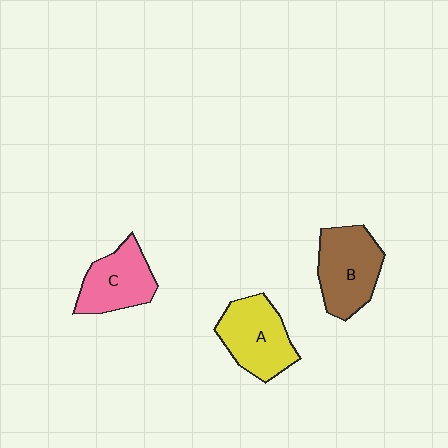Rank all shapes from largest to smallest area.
From largest to smallest: B (brown), A (yellow), C (pink).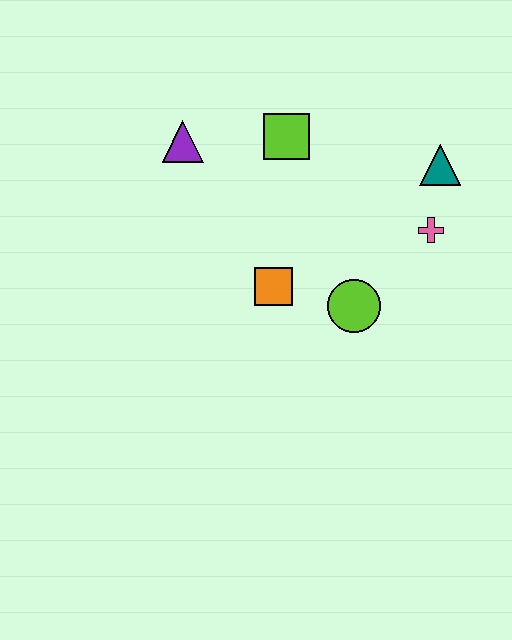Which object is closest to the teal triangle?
The pink cross is closest to the teal triangle.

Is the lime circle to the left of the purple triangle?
No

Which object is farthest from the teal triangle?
The purple triangle is farthest from the teal triangle.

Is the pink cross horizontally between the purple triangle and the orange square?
No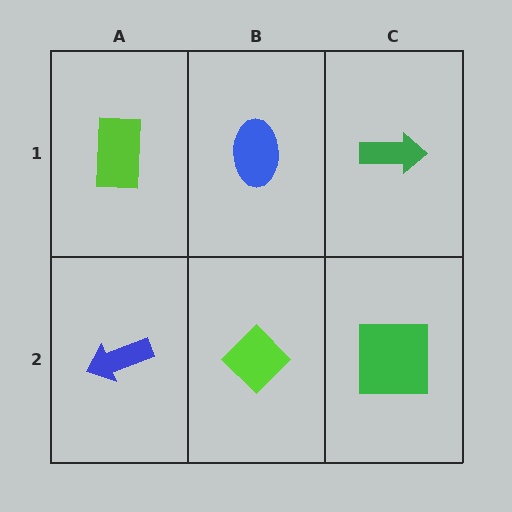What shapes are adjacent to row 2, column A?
A lime rectangle (row 1, column A), a lime diamond (row 2, column B).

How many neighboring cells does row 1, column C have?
2.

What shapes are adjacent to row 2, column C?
A green arrow (row 1, column C), a lime diamond (row 2, column B).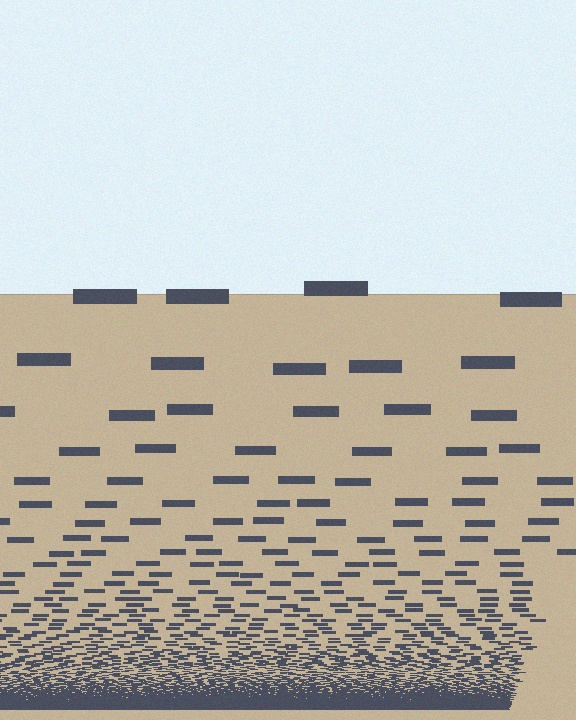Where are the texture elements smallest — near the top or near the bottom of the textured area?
Near the bottom.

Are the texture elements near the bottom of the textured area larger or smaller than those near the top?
Smaller. The gradient is inverted — elements near the bottom are smaller and denser.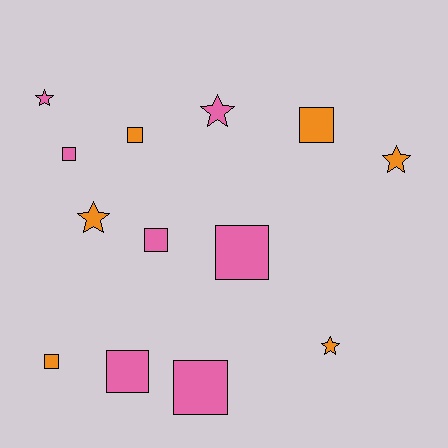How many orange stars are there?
There are 3 orange stars.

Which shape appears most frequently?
Square, with 8 objects.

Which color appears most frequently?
Pink, with 7 objects.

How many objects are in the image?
There are 13 objects.